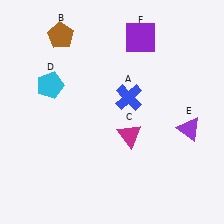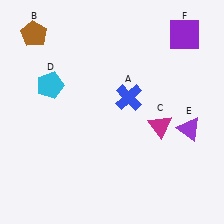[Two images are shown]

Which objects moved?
The objects that moved are: the brown pentagon (B), the magenta triangle (C), the purple square (F).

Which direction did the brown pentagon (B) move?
The brown pentagon (B) moved left.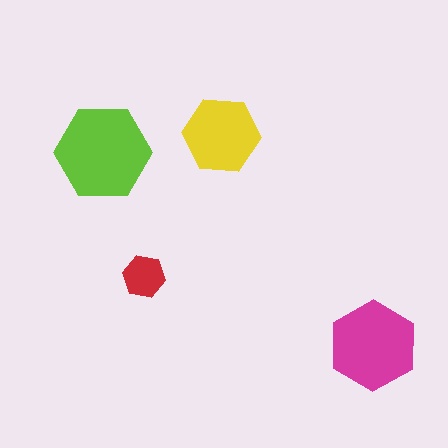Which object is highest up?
The yellow hexagon is topmost.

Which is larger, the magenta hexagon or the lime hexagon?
The lime one.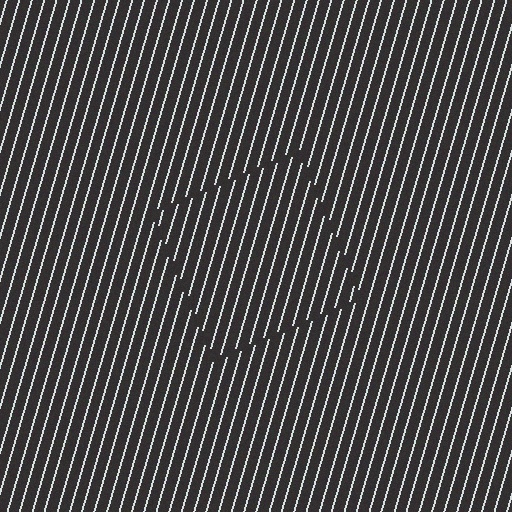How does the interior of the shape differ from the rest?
The interior of the shape contains the same grating, shifted by half a period — the contour is defined by the phase discontinuity where line-ends from the inner and outer gratings abut.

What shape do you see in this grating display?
An illusory square. The interior of the shape contains the same grating, shifted by half a period — the contour is defined by the phase discontinuity where line-ends from the inner and outer gratings abut.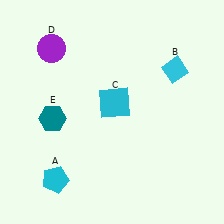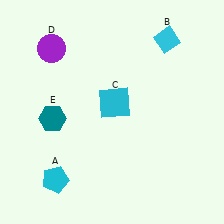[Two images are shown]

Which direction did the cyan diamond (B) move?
The cyan diamond (B) moved up.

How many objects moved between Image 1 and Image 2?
1 object moved between the two images.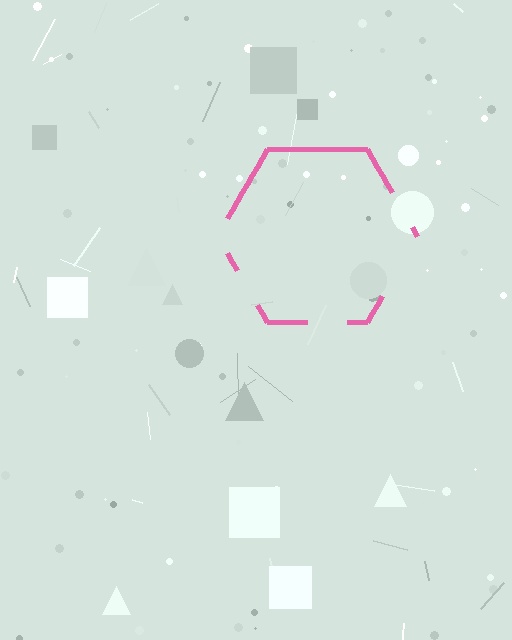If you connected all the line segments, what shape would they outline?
They would outline a hexagon.